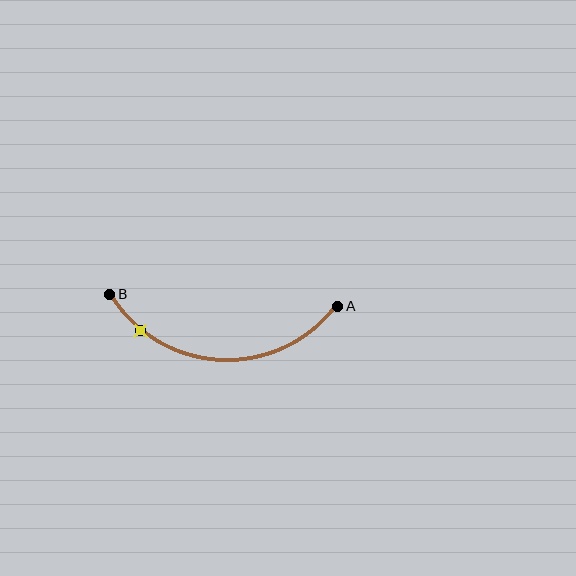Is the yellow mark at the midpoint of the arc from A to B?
No. The yellow mark lies on the arc but is closer to endpoint B. The arc midpoint would be at the point on the curve equidistant along the arc from both A and B.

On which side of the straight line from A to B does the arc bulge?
The arc bulges below the straight line connecting A and B.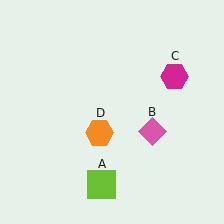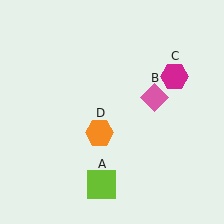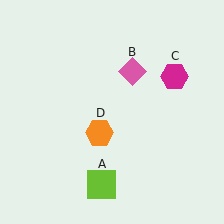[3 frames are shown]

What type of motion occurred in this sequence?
The pink diamond (object B) rotated counterclockwise around the center of the scene.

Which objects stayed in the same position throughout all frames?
Lime square (object A) and magenta hexagon (object C) and orange hexagon (object D) remained stationary.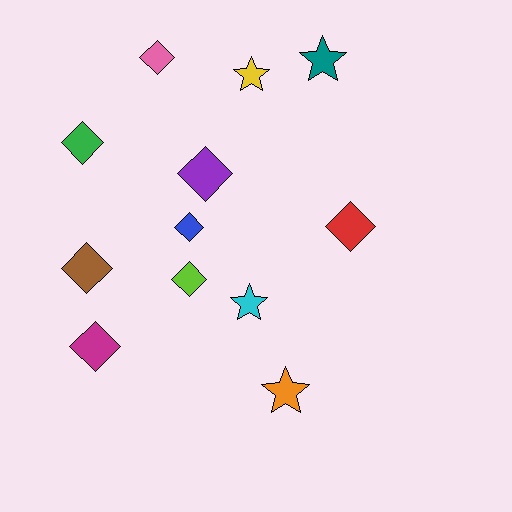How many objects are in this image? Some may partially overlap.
There are 12 objects.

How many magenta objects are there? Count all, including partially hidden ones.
There is 1 magenta object.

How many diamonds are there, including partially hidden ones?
There are 8 diamonds.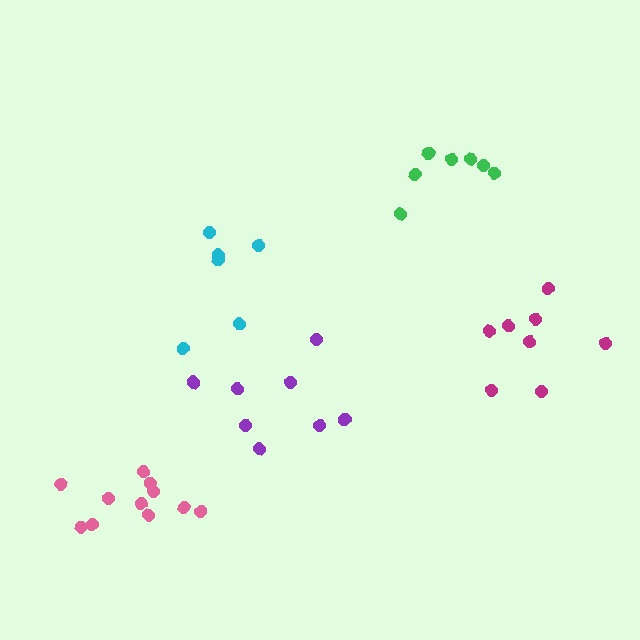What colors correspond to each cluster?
The clusters are colored: purple, magenta, pink, cyan, green.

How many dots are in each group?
Group 1: 8 dots, Group 2: 8 dots, Group 3: 11 dots, Group 4: 6 dots, Group 5: 7 dots (40 total).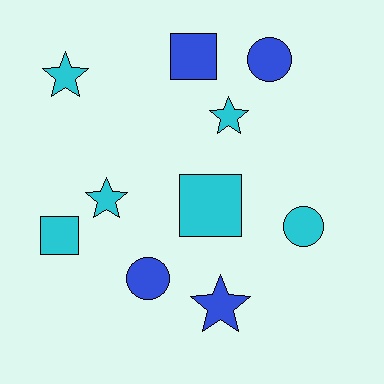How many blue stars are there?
There is 1 blue star.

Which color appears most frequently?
Cyan, with 6 objects.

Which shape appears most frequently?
Star, with 4 objects.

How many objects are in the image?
There are 10 objects.